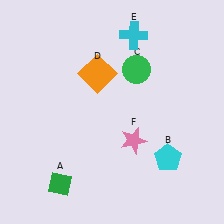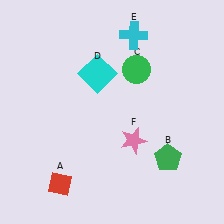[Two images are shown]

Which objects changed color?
A changed from green to red. B changed from cyan to green. D changed from orange to cyan.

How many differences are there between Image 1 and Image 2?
There are 3 differences between the two images.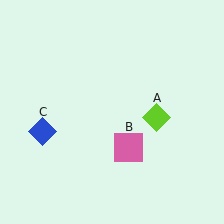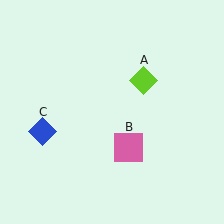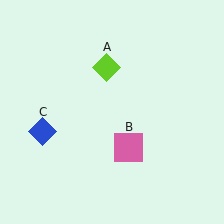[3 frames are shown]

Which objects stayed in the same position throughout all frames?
Pink square (object B) and blue diamond (object C) remained stationary.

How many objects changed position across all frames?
1 object changed position: lime diamond (object A).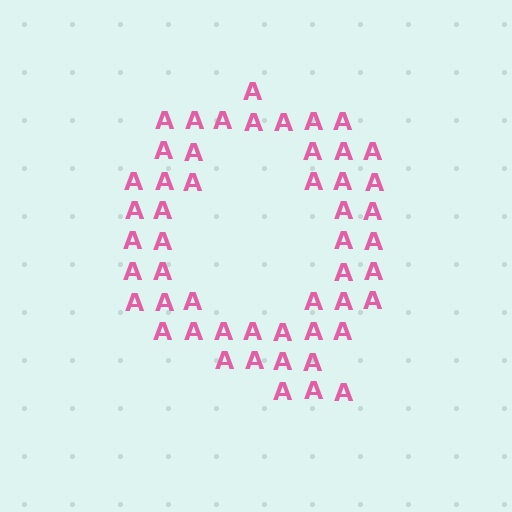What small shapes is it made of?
It is made of small letter A's.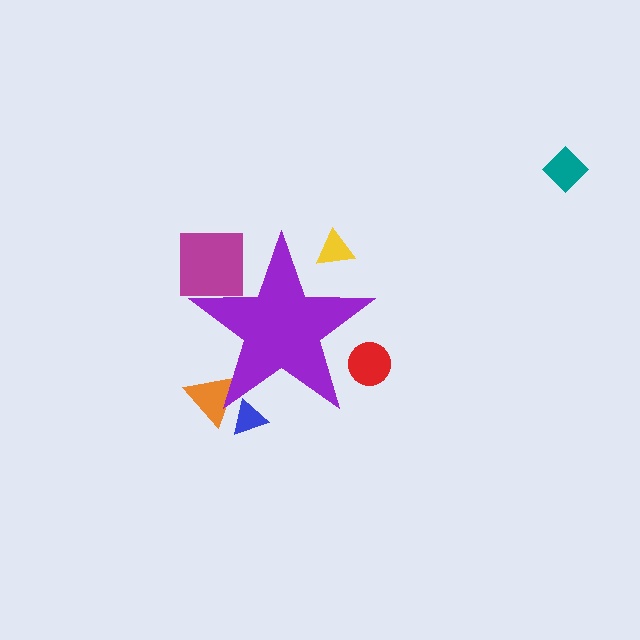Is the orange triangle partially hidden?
Yes, the orange triangle is partially hidden behind the purple star.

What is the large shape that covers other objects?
A purple star.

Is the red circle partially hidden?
Yes, the red circle is partially hidden behind the purple star.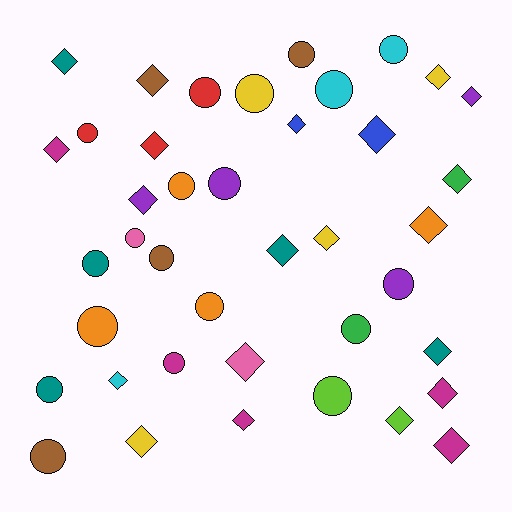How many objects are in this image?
There are 40 objects.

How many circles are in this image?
There are 19 circles.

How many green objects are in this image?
There are 2 green objects.